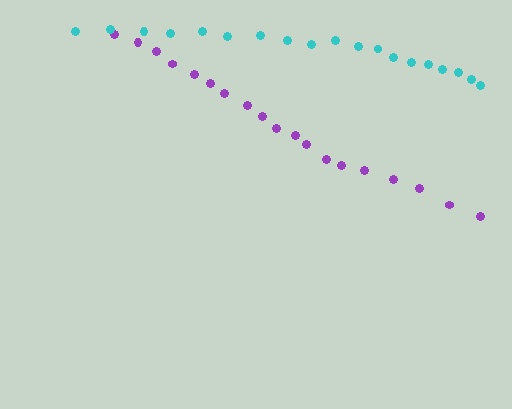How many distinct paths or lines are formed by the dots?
There are 2 distinct paths.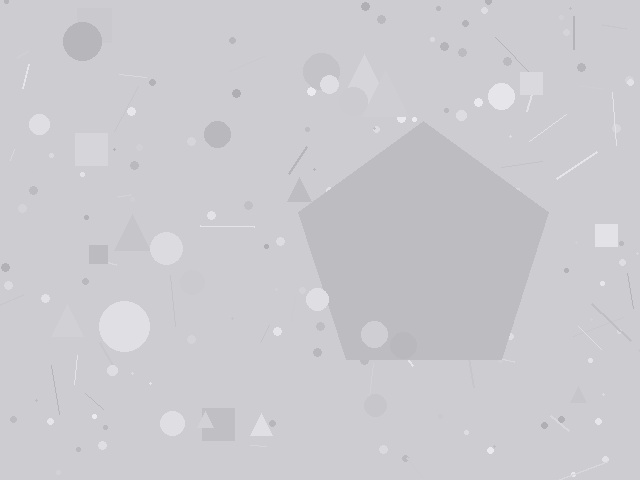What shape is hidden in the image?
A pentagon is hidden in the image.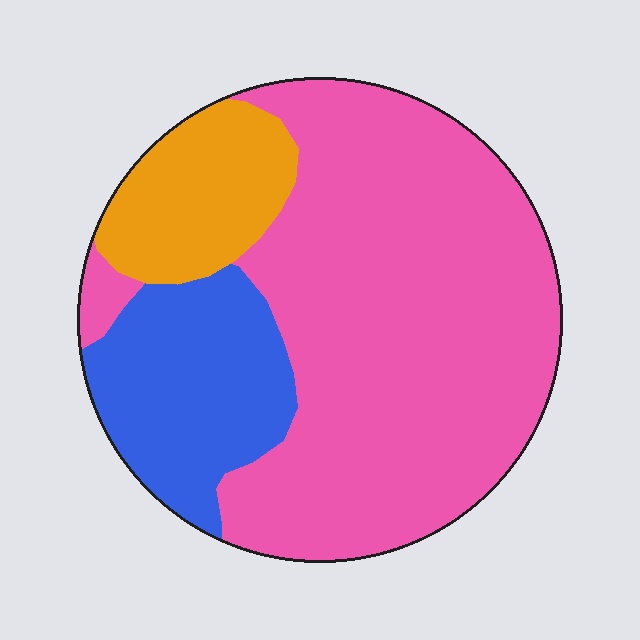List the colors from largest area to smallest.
From largest to smallest: pink, blue, orange.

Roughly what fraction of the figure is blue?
Blue takes up less than a quarter of the figure.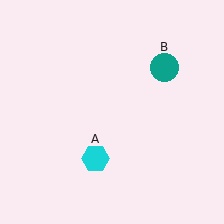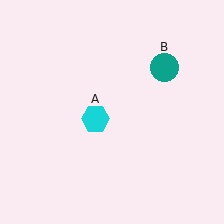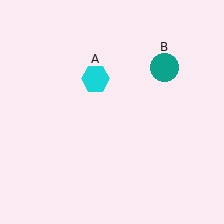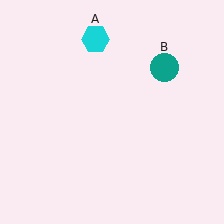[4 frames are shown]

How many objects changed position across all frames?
1 object changed position: cyan hexagon (object A).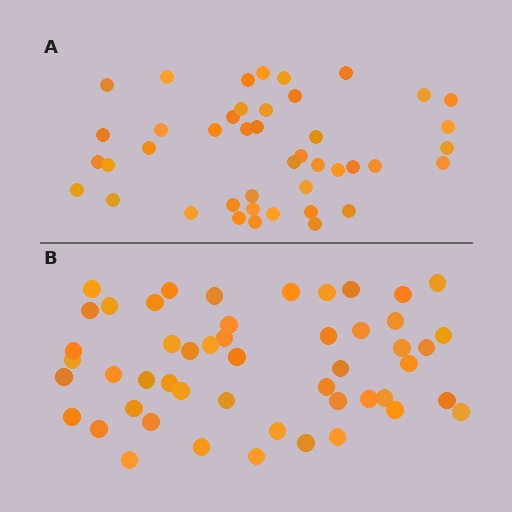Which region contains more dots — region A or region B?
Region B (the bottom region) has more dots.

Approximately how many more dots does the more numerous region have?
Region B has roughly 8 or so more dots than region A.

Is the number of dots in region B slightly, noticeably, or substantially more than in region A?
Region B has only slightly more — the two regions are fairly close. The ratio is roughly 1.2 to 1.